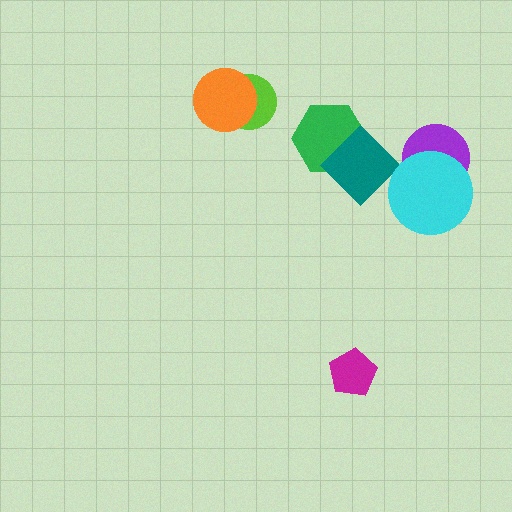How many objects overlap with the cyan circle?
1 object overlaps with the cyan circle.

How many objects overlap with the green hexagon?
1 object overlaps with the green hexagon.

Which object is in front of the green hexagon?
The teal diamond is in front of the green hexagon.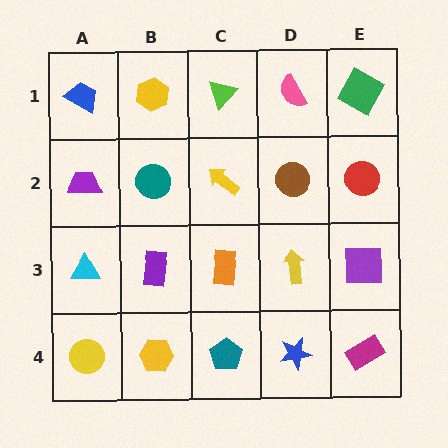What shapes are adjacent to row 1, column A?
A purple trapezoid (row 2, column A), a yellow hexagon (row 1, column B).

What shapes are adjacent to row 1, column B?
A teal circle (row 2, column B), a blue trapezoid (row 1, column A), a lime triangle (row 1, column C).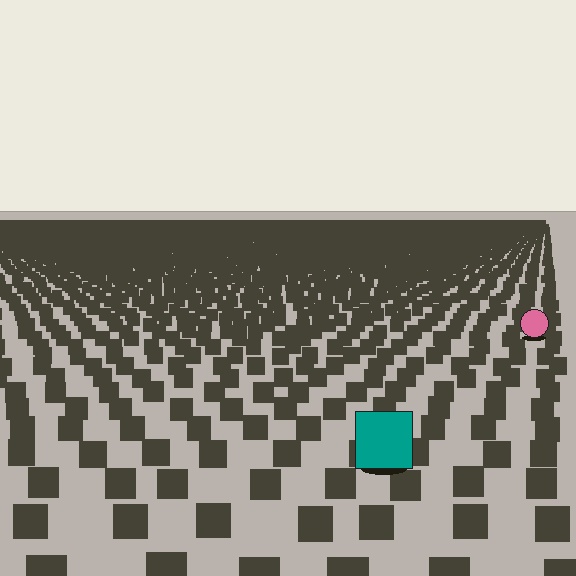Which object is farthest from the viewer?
The pink circle is farthest from the viewer. It appears smaller and the ground texture around it is denser.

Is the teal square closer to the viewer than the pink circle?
Yes. The teal square is closer — you can tell from the texture gradient: the ground texture is coarser near it.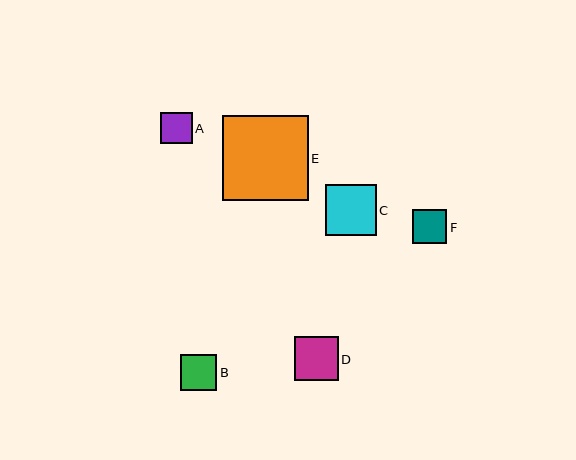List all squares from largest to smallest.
From largest to smallest: E, C, D, B, F, A.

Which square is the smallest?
Square A is the smallest with a size of approximately 32 pixels.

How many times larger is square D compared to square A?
Square D is approximately 1.4 times the size of square A.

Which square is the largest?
Square E is the largest with a size of approximately 86 pixels.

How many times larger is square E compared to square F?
Square E is approximately 2.5 times the size of square F.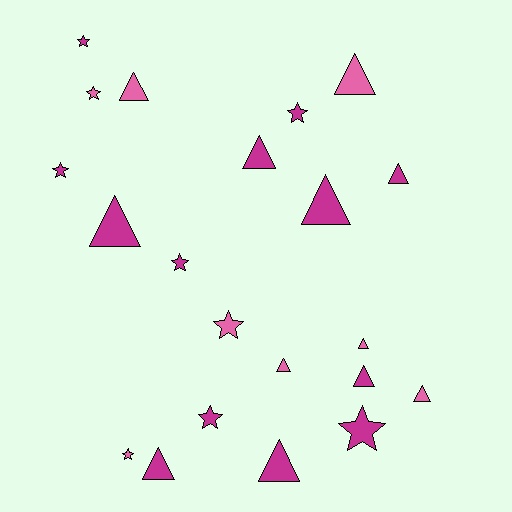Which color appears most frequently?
Magenta, with 13 objects.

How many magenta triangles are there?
There are 7 magenta triangles.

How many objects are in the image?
There are 21 objects.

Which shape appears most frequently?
Triangle, with 12 objects.